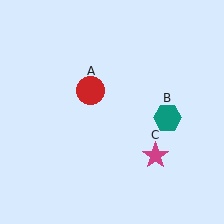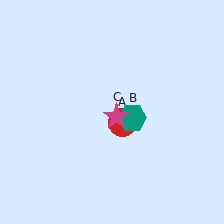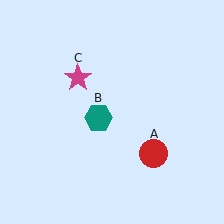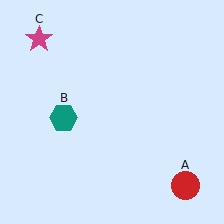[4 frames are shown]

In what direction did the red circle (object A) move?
The red circle (object A) moved down and to the right.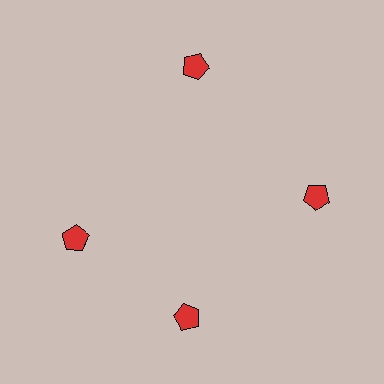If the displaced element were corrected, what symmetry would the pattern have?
It would have 4-fold rotational symmetry — the pattern would map onto itself every 90 degrees.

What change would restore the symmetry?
The symmetry would be restored by rotating it back into even spacing with its neighbors so that all 4 pentagons sit at equal angles and equal distance from the center.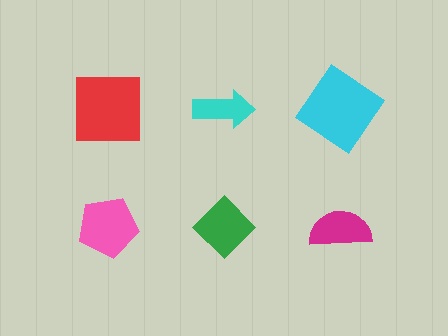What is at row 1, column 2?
A cyan arrow.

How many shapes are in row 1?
3 shapes.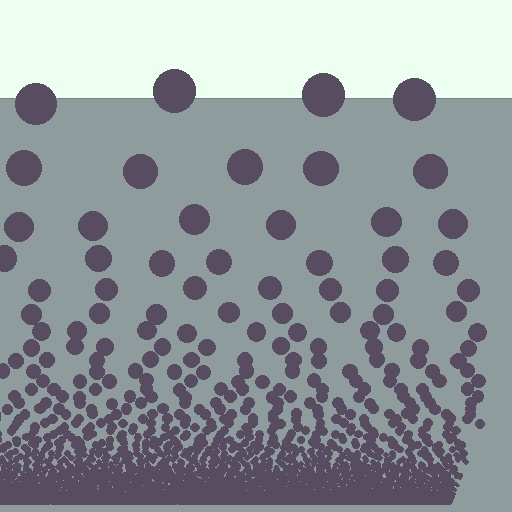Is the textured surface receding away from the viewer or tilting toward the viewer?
The surface appears to tilt toward the viewer. Texture elements get larger and sparser toward the top.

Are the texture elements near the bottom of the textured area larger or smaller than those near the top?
Smaller. The gradient is inverted — elements near the bottom are smaller and denser.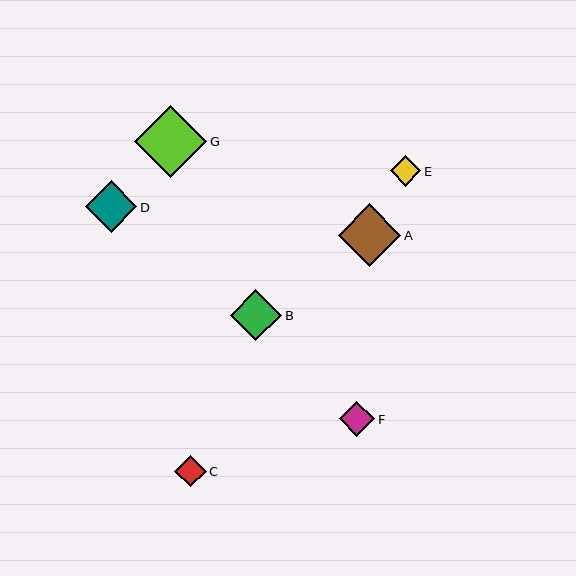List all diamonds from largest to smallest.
From largest to smallest: G, A, D, B, F, C, E.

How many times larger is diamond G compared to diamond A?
Diamond G is approximately 1.2 times the size of diamond A.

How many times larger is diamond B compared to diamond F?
Diamond B is approximately 1.4 times the size of diamond F.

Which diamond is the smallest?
Diamond E is the smallest with a size of approximately 30 pixels.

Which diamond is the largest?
Diamond G is the largest with a size of approximately 72 pixels.